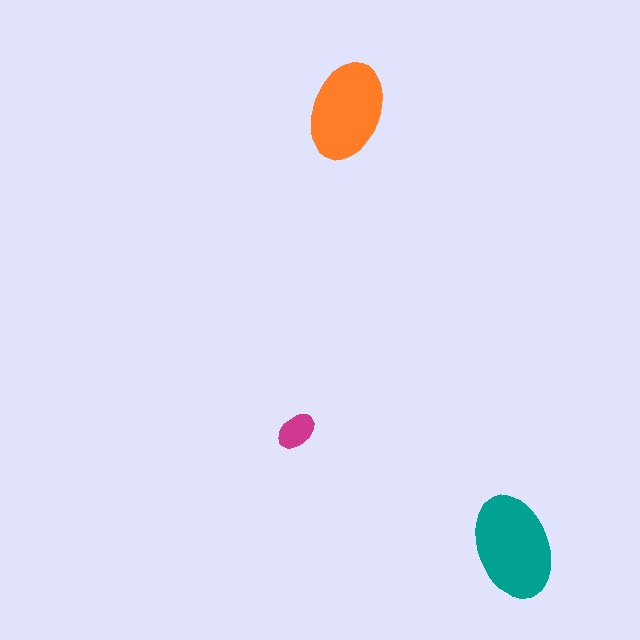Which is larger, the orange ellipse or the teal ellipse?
The teal one.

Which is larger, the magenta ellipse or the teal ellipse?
The teal one.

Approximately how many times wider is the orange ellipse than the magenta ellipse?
About 2.5 times wider.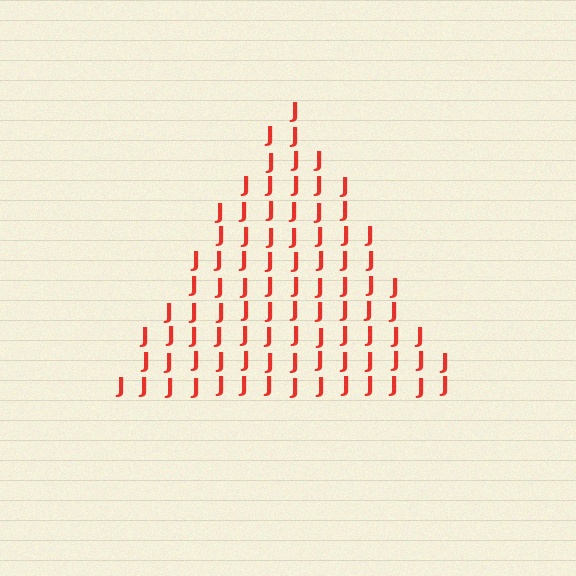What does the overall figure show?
The overall figure shows a triangle.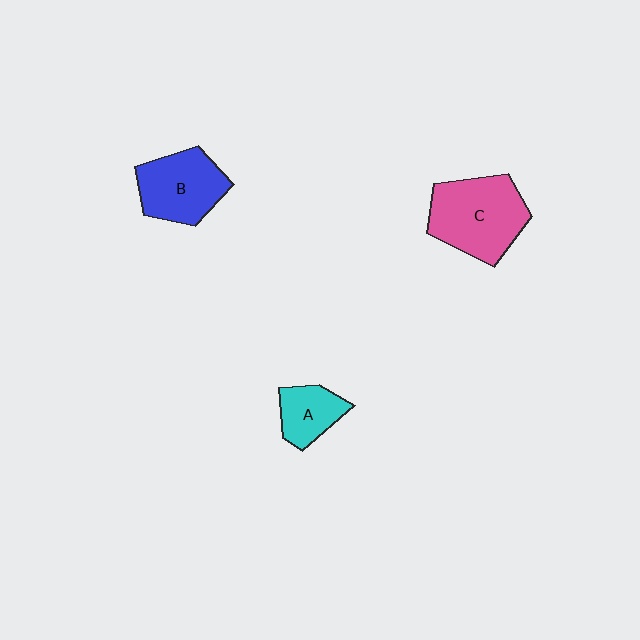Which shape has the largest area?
Shape C (pink).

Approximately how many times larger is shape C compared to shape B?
Approximately 1.3 times.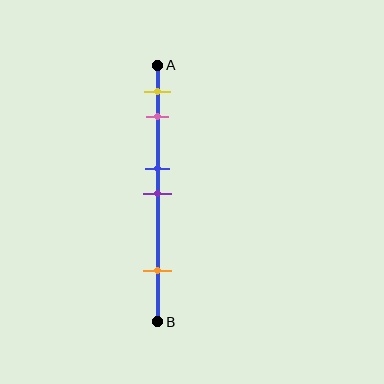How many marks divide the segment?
There are 5 marks dividing the segment.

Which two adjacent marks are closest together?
The blue and purple marks are the closest adjacent pair.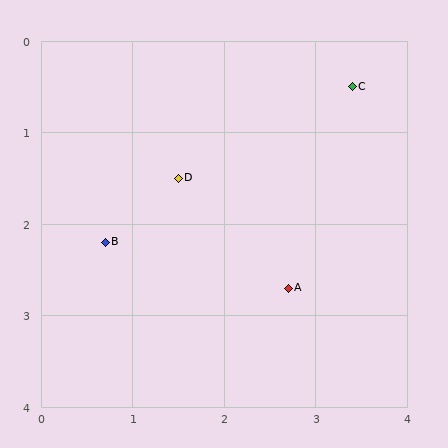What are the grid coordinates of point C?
Point C is at approximately (3.4, 0.5).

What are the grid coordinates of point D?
Point D is at approximately (1.5, 1.5).